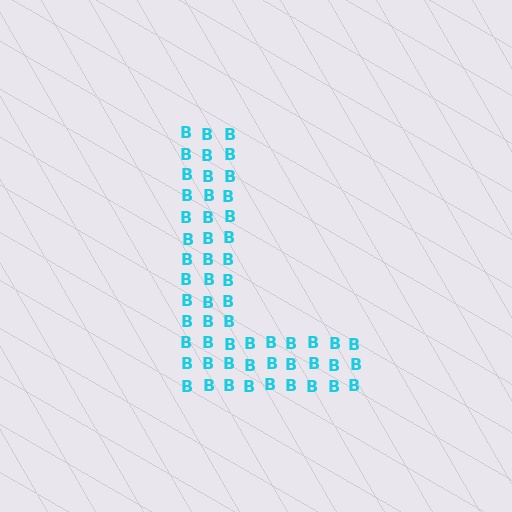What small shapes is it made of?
It is made of small letter B's.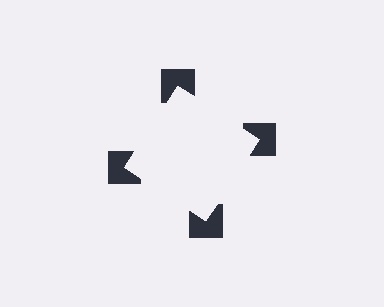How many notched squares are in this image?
There are 4 — one at each vertex of the illusory square.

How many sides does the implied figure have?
4 sides.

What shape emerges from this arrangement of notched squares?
An illusory square — its edges are inferred from the aligned wedge cuts in the notched squares, not physically drawn.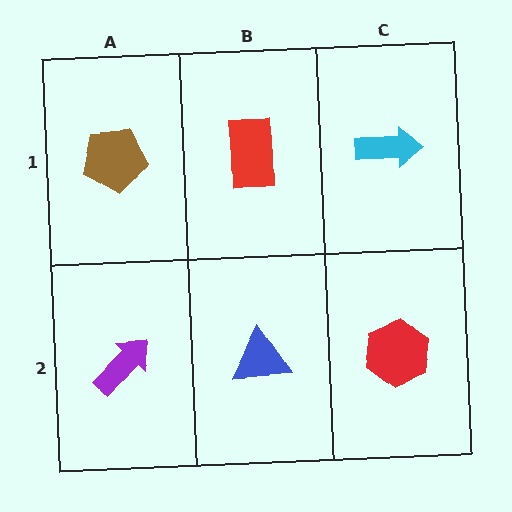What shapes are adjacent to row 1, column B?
A blue triangle (row 2, column B), a brown pentagon (row 1, column A), a cyan arrow (row 1, column C).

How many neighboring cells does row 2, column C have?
2.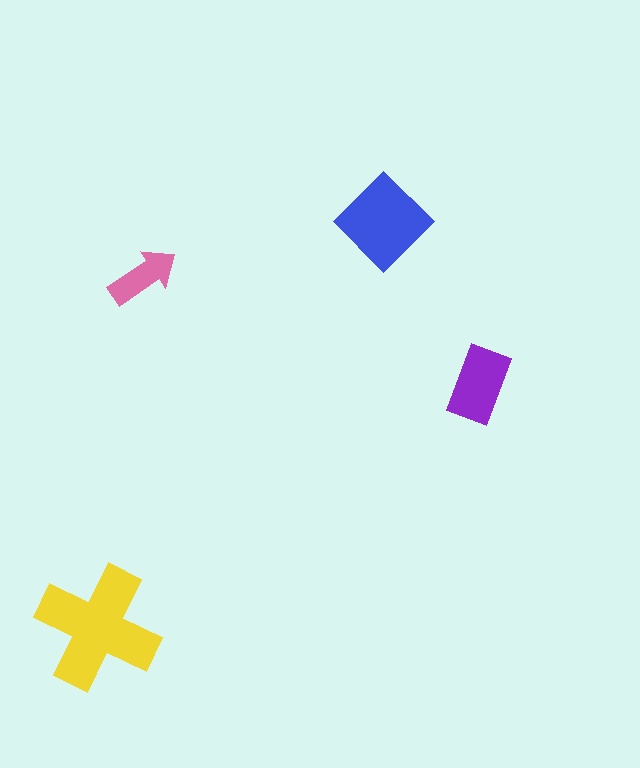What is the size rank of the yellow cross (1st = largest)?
1st.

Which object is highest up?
The blue diamond is topmost.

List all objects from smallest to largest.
The pink arrow, the purple rectangle, the blue diamond, the yellow cross.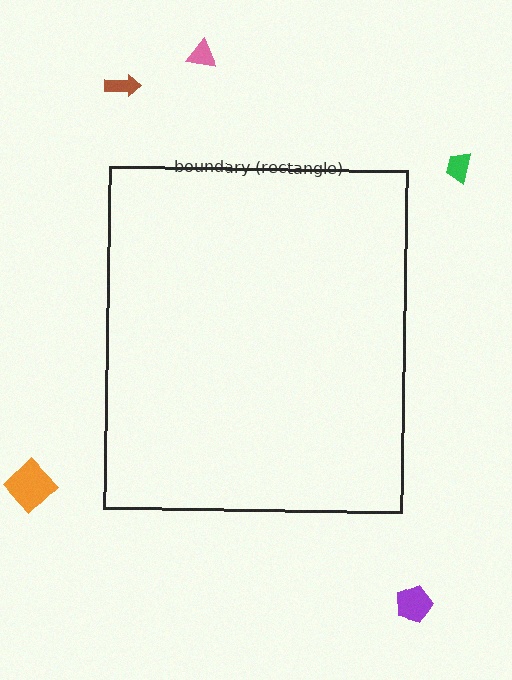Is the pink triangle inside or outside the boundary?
Outside.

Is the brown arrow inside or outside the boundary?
Outside.